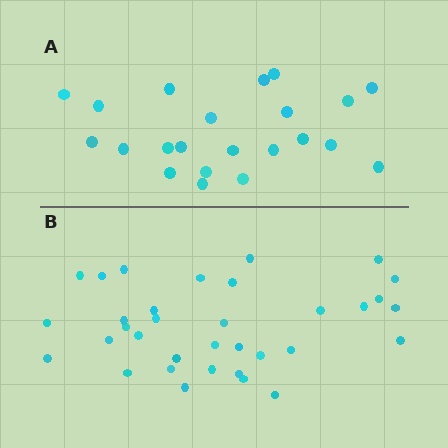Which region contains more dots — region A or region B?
Region B (the bottom region) has more dots.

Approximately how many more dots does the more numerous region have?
Region B has roughly 12 or so more dots than region A.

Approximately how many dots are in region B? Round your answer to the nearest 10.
About 30 dots. (The exact count is 34, which rounds to 30.)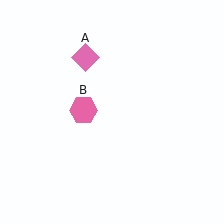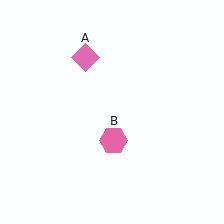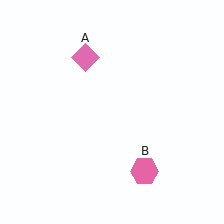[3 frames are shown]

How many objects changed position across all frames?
1 object changed position: pink hexagon (object B).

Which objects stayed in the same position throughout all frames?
Pink diamond (object A) remained stationary.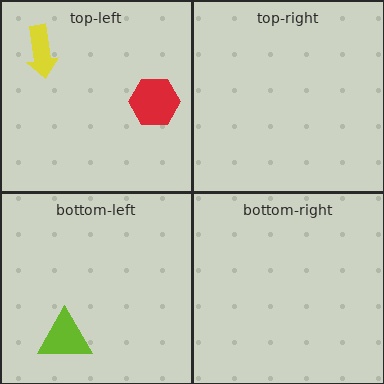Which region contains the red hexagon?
The top-left region.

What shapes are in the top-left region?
The yellow arrow, the red hexagon.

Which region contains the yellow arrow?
The top-left region.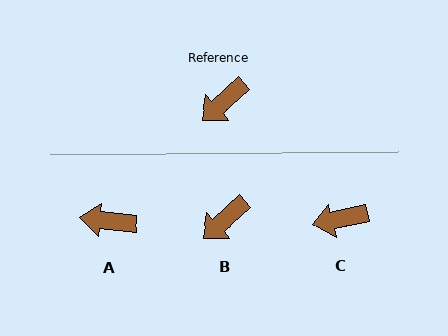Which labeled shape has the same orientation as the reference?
B.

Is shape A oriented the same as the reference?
No, it is off by about 48 degrees.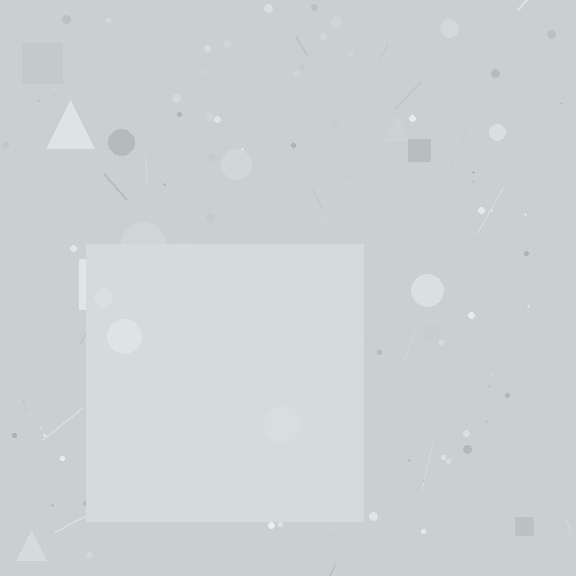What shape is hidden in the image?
A square is hidden in the image.